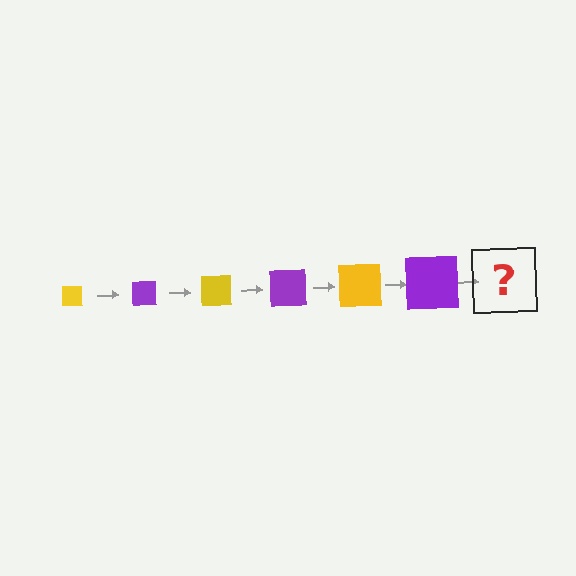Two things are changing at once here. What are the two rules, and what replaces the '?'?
The two rules are that the square grows larger each step and the color cycles through yellow and purple. The '?' should be a yellow square, larger than the previous one.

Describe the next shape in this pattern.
It should be a yellow square, larger than the previous one.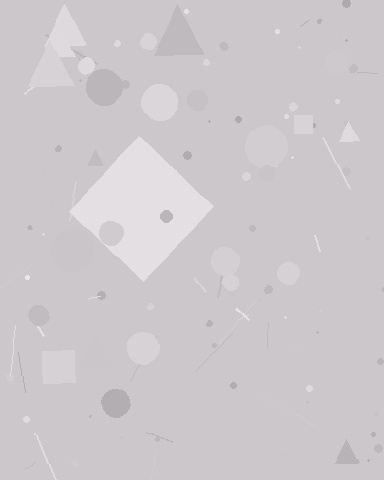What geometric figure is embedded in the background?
A diamond is embedded in the background.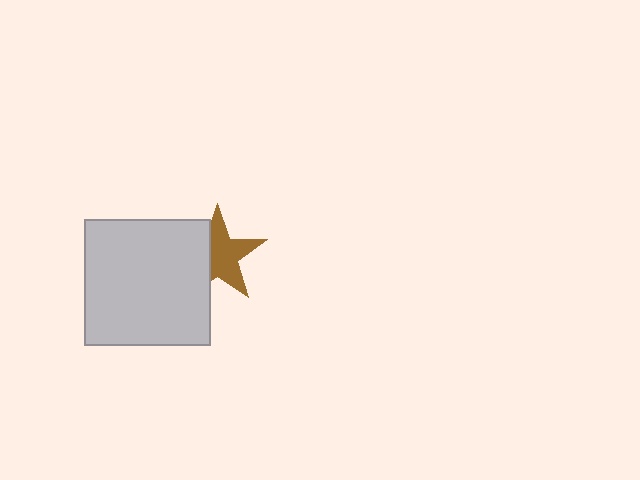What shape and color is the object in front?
The object in front is a light gray square.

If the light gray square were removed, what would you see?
You would see the complete brown star.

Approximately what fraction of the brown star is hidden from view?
Roughly 38% of the brown star is hidden behind the light gray square.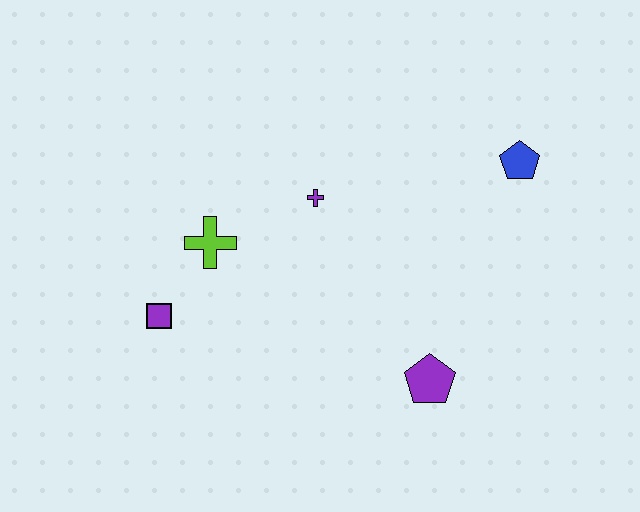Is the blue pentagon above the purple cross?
Yes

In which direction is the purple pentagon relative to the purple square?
The purple pentagon is to the right of the purple square.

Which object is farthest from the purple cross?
The purple pentagon is farthest from the purple cross.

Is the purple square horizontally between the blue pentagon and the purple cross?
No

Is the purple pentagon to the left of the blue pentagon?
Yes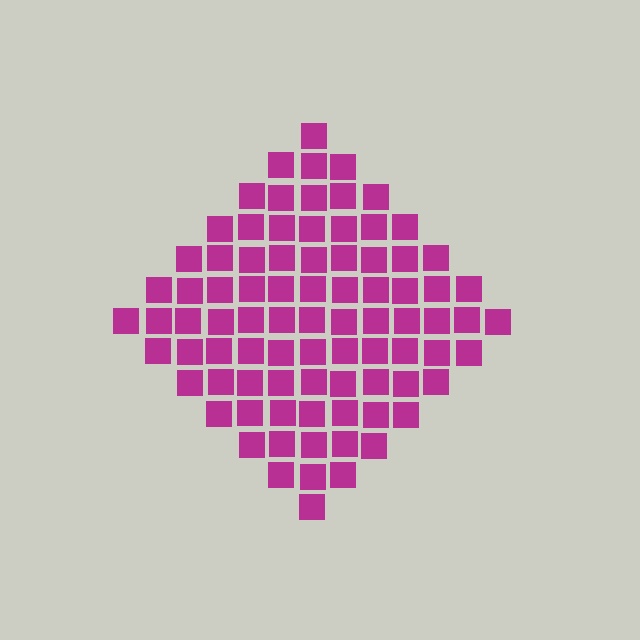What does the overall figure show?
The overall figure shows a diamond.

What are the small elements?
The small elements are squares.